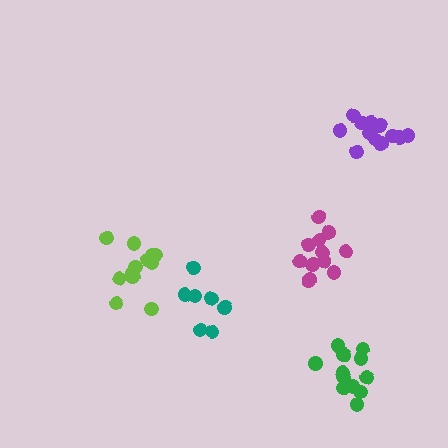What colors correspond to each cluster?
The clusters are colored: lime, teal, purple, magenta, green.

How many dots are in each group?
Group 1: 12 dots, Group 2: 7 dots, Group 3: 13 dots, Group 4: 12 dots, Group 5: 12 dots (56 total).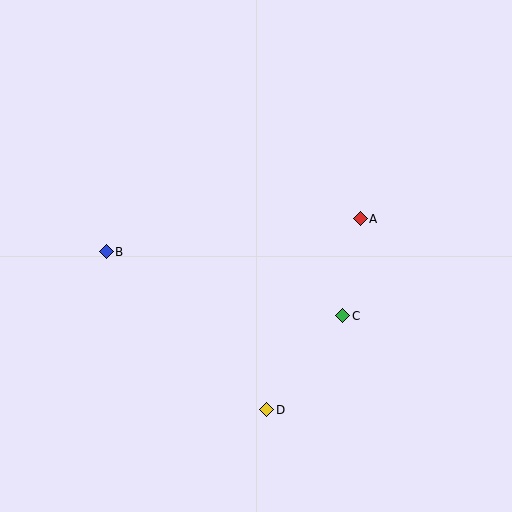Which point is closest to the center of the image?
Point C at (343, 316) is closest to the center.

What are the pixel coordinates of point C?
Point C is at (343, 316).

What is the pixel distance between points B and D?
The distance between B and D is 225 pixels.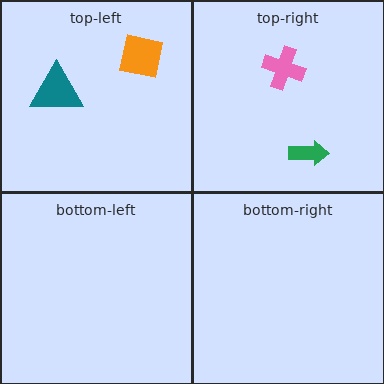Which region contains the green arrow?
The top-right region.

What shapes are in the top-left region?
The teal triangle, the orange square.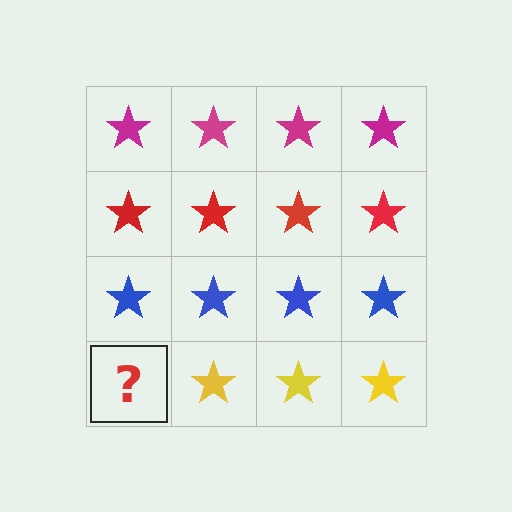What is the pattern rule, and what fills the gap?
The rule is that each row has a consistent color. The gap should be filled with a yellow star.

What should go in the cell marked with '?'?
The missing cell should contain a yellow star.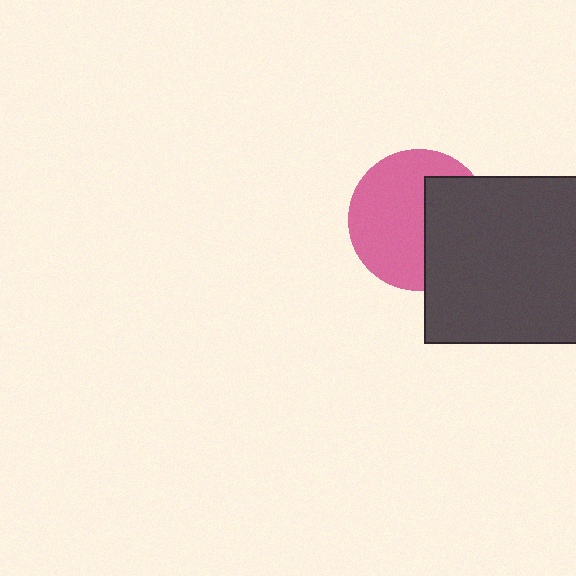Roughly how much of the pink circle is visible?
About half of it is visible (roughly 60%).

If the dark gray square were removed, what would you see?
You would see the complete pink circle.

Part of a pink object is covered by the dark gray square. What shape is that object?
It is a circle.